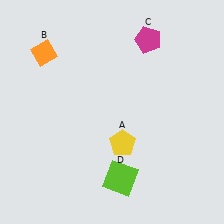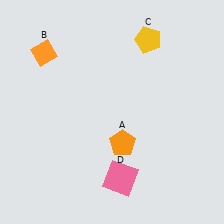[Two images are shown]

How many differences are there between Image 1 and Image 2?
There are 3 differences between the two images.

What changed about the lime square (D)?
In Image 1, D is lime. In Image 2, it changed to pink.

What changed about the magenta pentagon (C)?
In Image 1, C is magenta. In Image 2, it changed to yellow.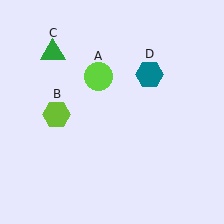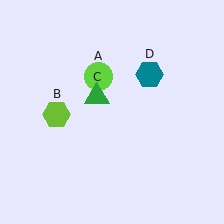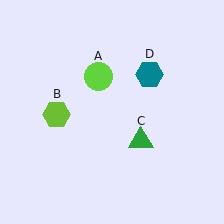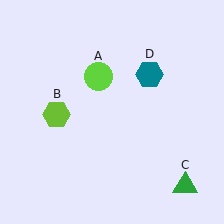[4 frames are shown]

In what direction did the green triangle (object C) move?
The green triangle (object C) moved down and to the right.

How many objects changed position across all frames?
1 object changed position: green triangle (object C).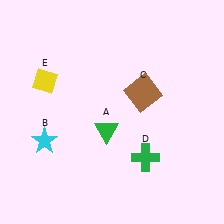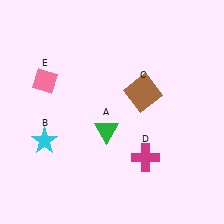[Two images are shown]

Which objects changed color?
D changed from green to magenta. E changed from yellow to pink.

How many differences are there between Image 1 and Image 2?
There are 2 differences between the two images.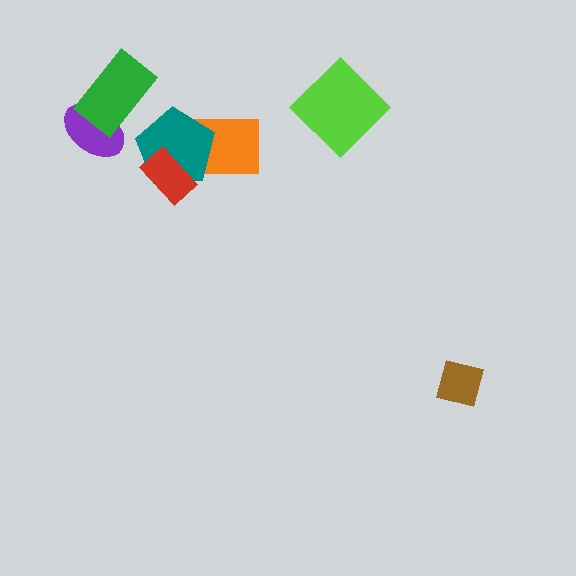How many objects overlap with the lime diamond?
0 objects overlap with the lime diamond.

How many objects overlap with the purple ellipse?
1 object overlaps with the purple ellipse.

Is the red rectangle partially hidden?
No, no other shape covers it.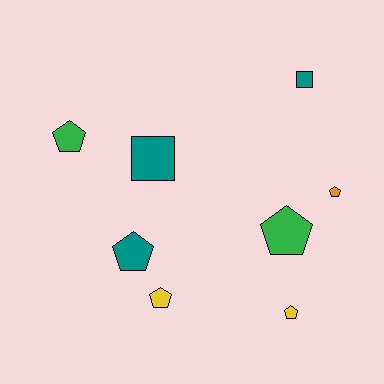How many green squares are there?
There are no green squares.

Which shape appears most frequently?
Pentagon, with 6 objects.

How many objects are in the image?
There are 8 objects.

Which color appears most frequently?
Teal, with 3 objects.